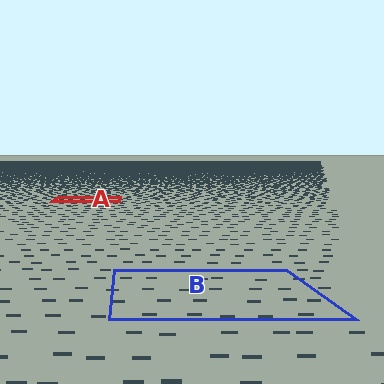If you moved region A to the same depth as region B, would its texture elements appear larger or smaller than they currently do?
They would appear larger. At a closer depth, the same texture elements are projected at a bigger on-screen size.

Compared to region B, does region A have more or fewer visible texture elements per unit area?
Region A has more texture elements per unit area — they are packed more densely because it is farther away.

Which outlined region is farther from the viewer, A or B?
Region A is farther from the viewer — the texture elements inside it appear smaller and more densely packed.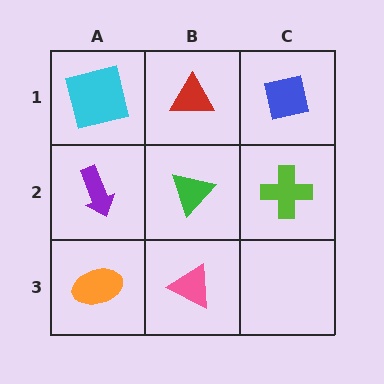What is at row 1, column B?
A red triangle.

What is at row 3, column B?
A pink triangle.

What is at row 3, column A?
An orange ellipse.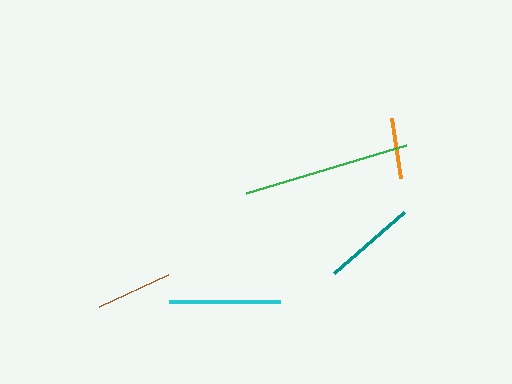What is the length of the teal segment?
The teal segment is approximately 93 pixels long.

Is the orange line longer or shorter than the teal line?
The teal line is longer than the orange line.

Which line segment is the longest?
The green line is the longest at approximately 167 pixels.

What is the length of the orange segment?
The orange segment is approximately 61 pixels long.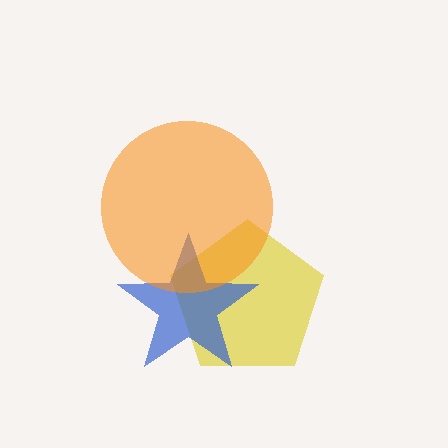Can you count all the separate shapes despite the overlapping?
Yes, there are 3 separate shapes.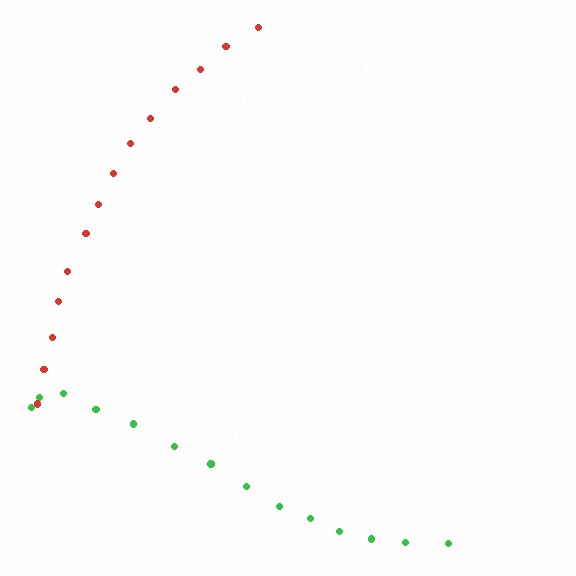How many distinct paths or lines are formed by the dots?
There are 2 distinct paths.